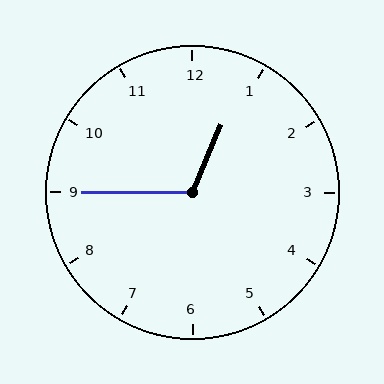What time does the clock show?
12:45.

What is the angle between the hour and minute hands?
Approximately 112 degrees.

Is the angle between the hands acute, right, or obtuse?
It is obtuse.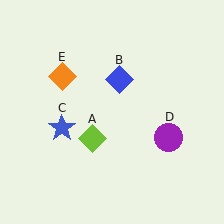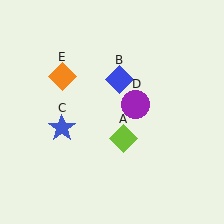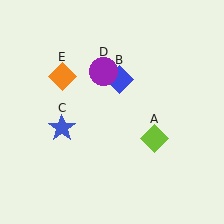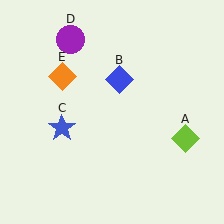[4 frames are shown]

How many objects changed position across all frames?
2 objects changed position: lime diamond (object A), purple circle (object D).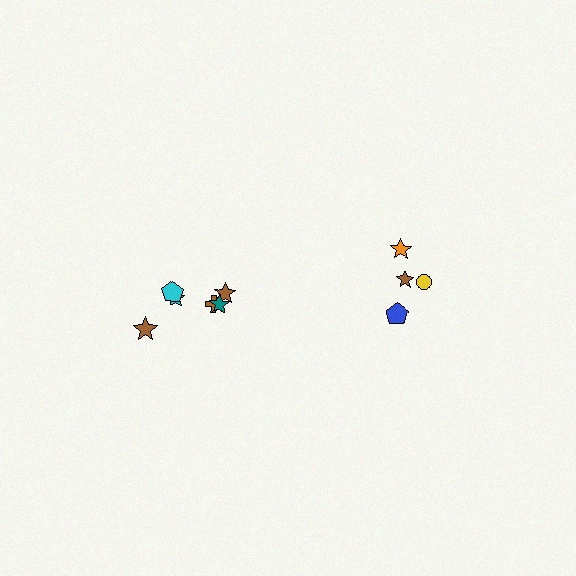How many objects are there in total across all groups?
There are 10 objects.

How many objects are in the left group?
There are 6 objects.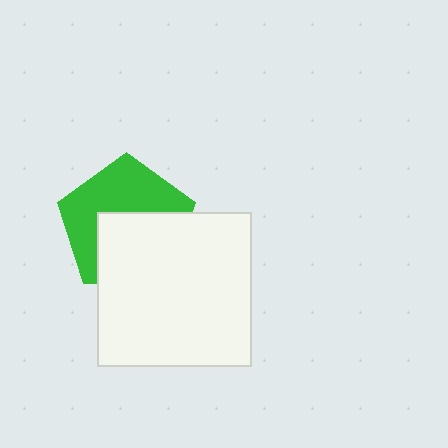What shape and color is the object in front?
The object in front is a white square.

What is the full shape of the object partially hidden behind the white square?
The partially hidden object is a green pentagon.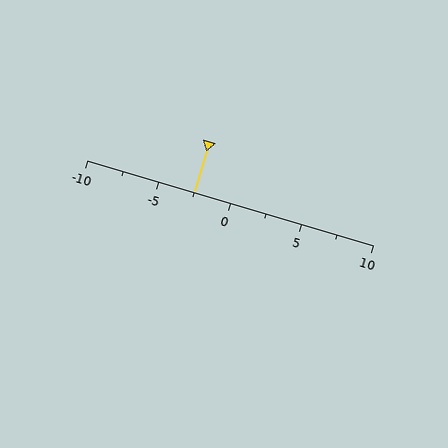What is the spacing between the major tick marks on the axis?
The major ticks are spaced 5 apart.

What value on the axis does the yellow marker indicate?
The marker indicates approximately -2.5.